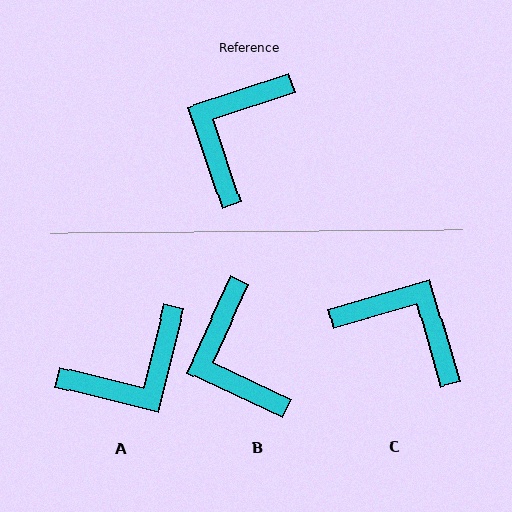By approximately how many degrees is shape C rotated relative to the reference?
Approximately 92 degrees clockwise.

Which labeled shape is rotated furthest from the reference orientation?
A, about 147 degrees away.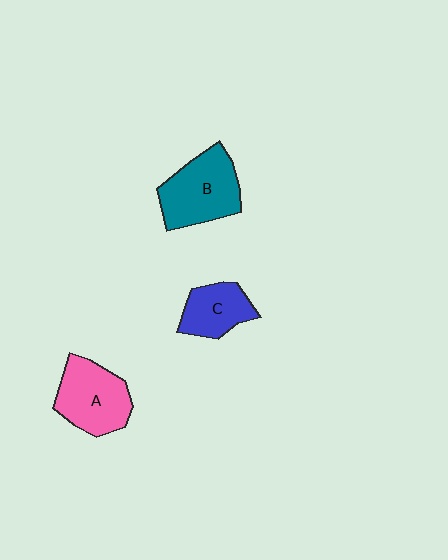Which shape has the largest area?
Shape B (teal).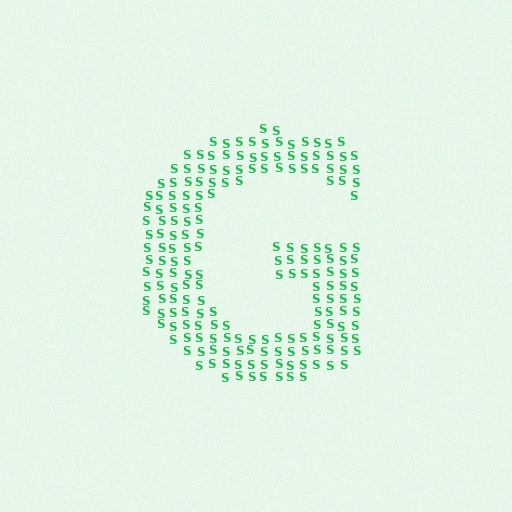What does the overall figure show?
The overall figure shows the letter G.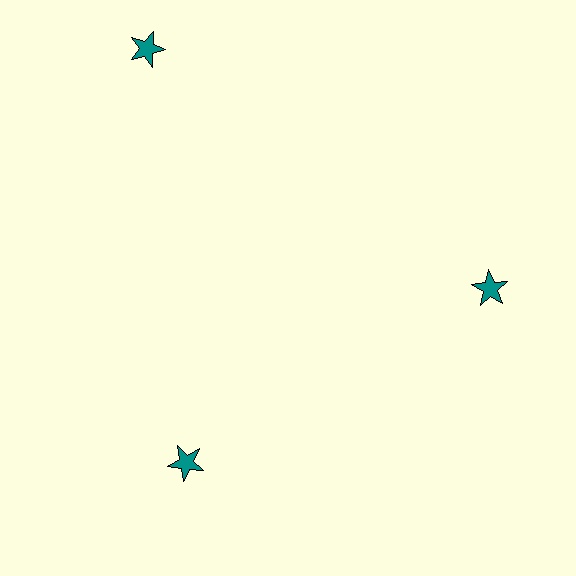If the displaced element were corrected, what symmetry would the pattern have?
It would have 3-fold rotational symmetry — the pattern would map onto itself every 120 degrees.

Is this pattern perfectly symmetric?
No. The 3 teal stars are arranged in a ring, but one element near the 11 o'clock position is pushed outward from the center, breaking the 3-fold rotational symmetry.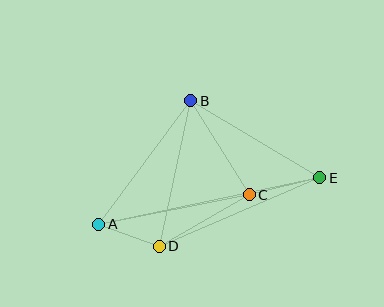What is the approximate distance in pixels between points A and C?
The distance between A and C is approximately 154 pixels.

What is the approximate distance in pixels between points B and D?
The distance between B and D is approximately 149 pixels.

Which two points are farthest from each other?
Points A and E are farthest from each other.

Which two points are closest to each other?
Points A and D are closest to each other.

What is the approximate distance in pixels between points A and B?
The distance between A and B is approximately 154 pixels.